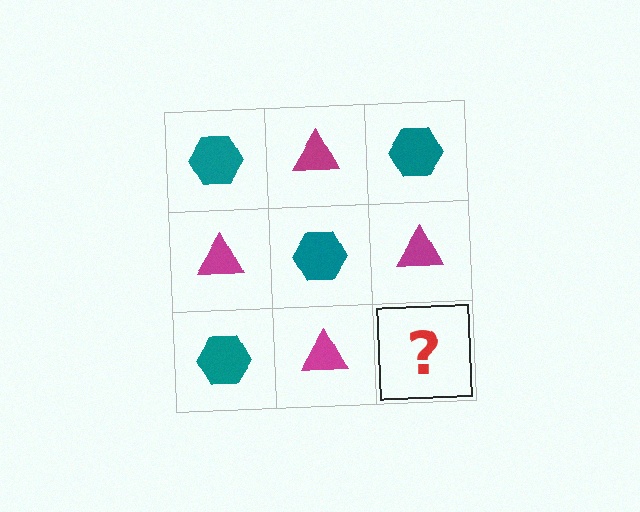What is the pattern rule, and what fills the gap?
The rule is that it alternates teal hexagon and magenta triangle in a checkerboard pattern. The gap should be filled with a teal hexagon.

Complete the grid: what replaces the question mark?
The question mark should be replaced with a teal hexagon.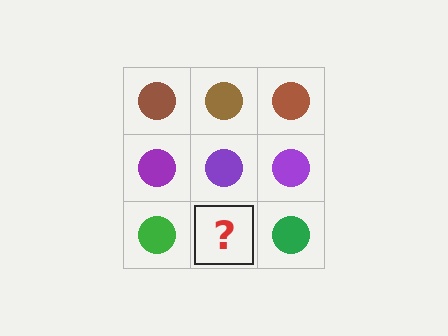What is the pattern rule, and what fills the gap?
The rule is that each row has a consistent color. The gap should be filled with a green circle.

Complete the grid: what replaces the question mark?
The question mark should be replaced with a green circle.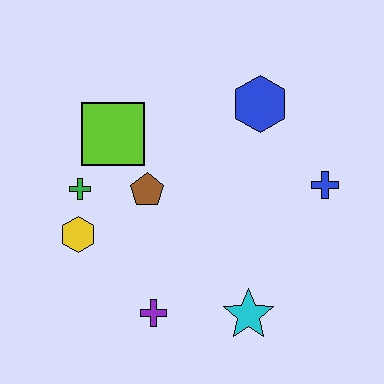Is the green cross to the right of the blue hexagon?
No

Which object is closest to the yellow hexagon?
The green cross is closest to the yellow hexagon.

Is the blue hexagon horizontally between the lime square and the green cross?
No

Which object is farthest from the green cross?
The blue cross is farthest from the green cross.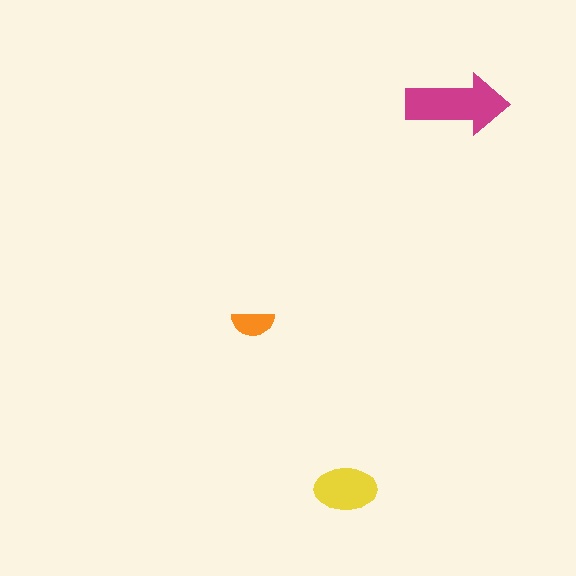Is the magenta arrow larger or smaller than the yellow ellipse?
Larger.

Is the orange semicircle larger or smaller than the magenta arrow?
Smaller.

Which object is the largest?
The magenta arrow.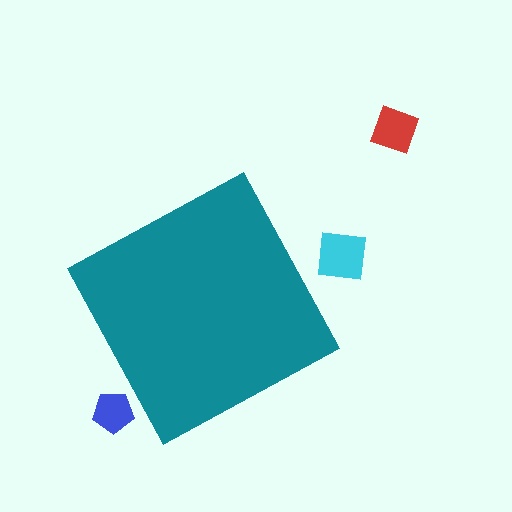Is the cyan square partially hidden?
No, the cyan square is fully visible.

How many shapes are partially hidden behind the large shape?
0 shapes are partially hidden.